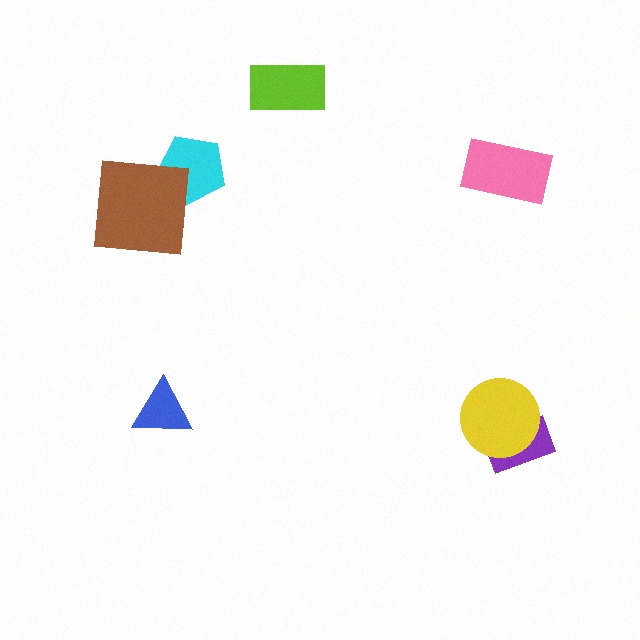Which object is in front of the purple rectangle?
The yellow circle is in front of the purple rectangle.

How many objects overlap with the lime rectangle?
0 objects overlap with the lime rectangle.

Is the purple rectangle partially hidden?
Yes, it is partially covered by another shape.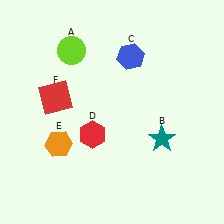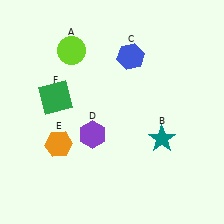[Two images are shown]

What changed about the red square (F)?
In Image 1, F is red. In Image 2, it changed to green.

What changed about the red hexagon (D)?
In Image 1, D is red. In Image 2, it changed to purple.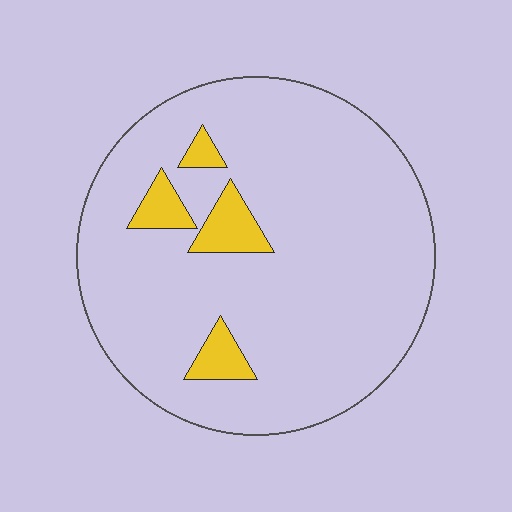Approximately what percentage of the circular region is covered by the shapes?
Approximately 10%.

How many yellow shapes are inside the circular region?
4.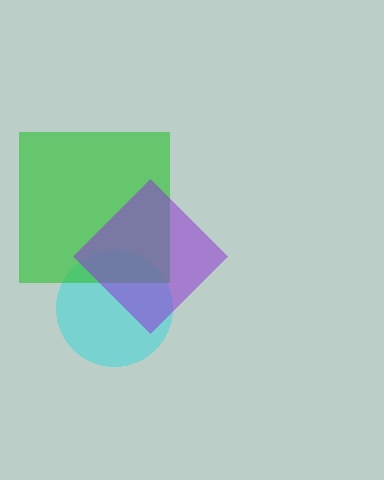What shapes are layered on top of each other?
The layered shapes are: a cyan circle, a green square, a purple diamond.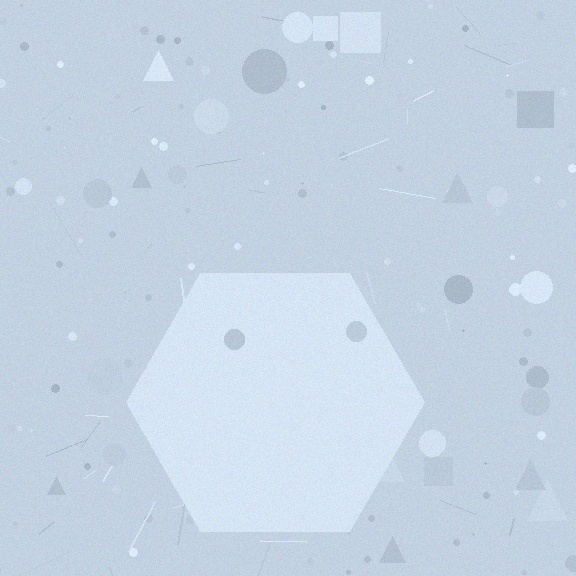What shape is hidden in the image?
A hexagon is hidden in the image.